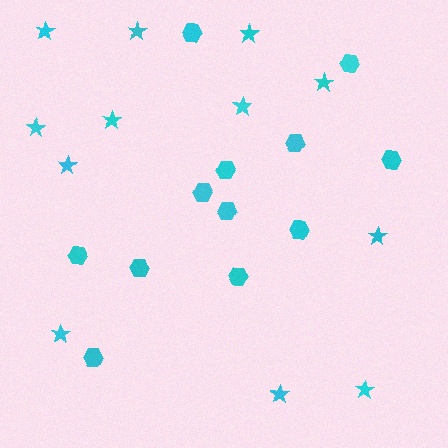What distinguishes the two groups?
There are 2 groups: one group of stars (12) and one group of hexagons (12).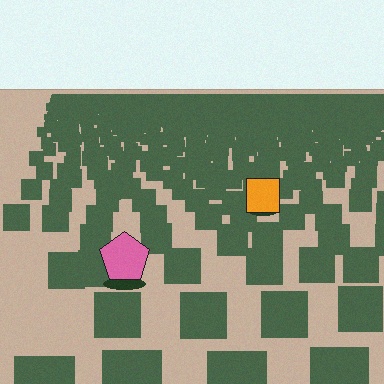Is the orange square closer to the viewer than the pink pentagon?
No. The pink pentagon is closer — you can tell from the texture gradient: the ground texture is coarser near it.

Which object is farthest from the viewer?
The orange square is farthest from the viewer. It appears smaller and the ground texture around it is denser.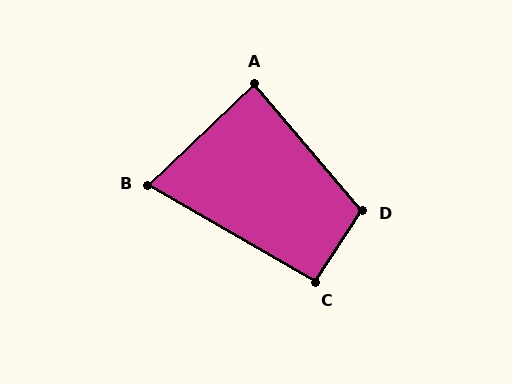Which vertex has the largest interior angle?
D, at approximately 106 degrees.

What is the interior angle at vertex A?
Approximately 87 degrees (approximately right).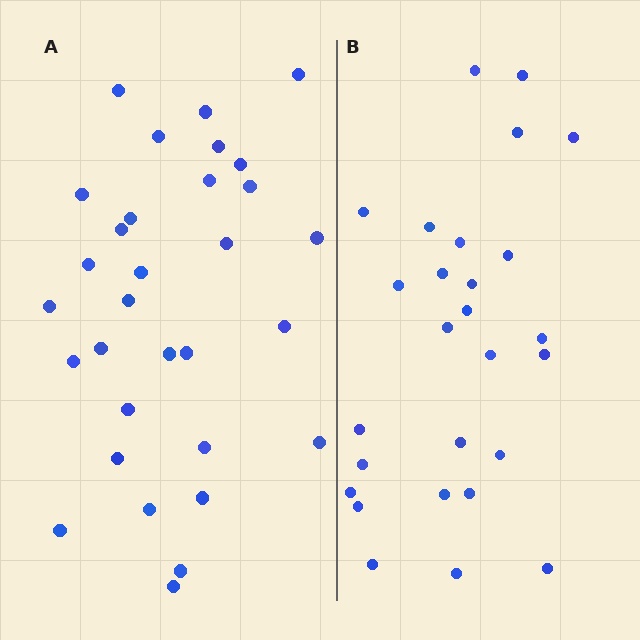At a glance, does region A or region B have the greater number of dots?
Region A (the left region) has more dots.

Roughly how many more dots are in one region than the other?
Region A has about 4 more dots than region B.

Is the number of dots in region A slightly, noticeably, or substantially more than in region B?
Region A has only slightly more — the two regions are fairly close. The ratio is roughly 1.1 to 1.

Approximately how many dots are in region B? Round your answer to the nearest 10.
About 30 dots. (The exact count is 27, which rounds to 30.)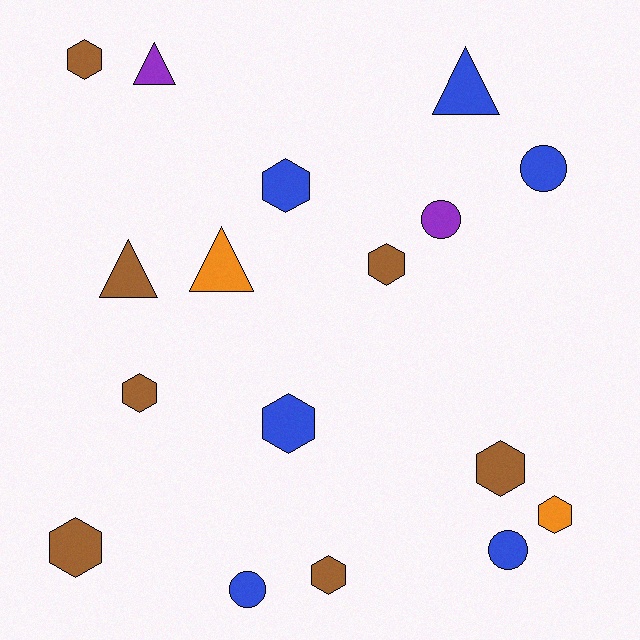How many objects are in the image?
There are 17 objects.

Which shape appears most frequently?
Hexagon, with 9 objects.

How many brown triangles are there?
There is 1 brown triangle.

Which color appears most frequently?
Brown, with 7 objects.